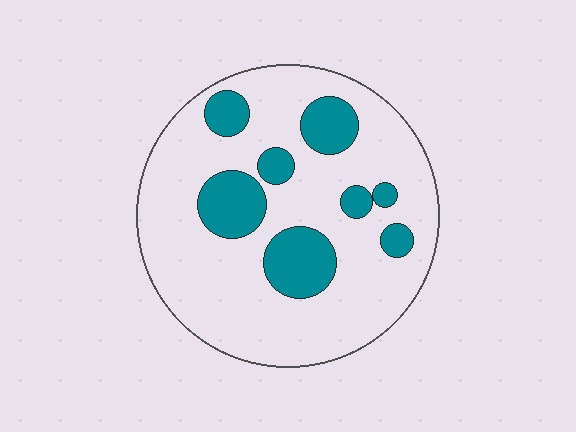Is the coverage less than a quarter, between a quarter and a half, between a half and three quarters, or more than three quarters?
Less than a quarter.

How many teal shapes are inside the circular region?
8.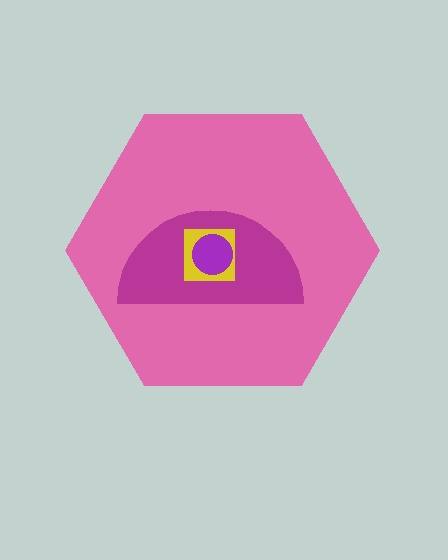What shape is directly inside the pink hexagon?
The magenta semicircle.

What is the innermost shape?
The purple circle.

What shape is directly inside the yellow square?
The purple circle.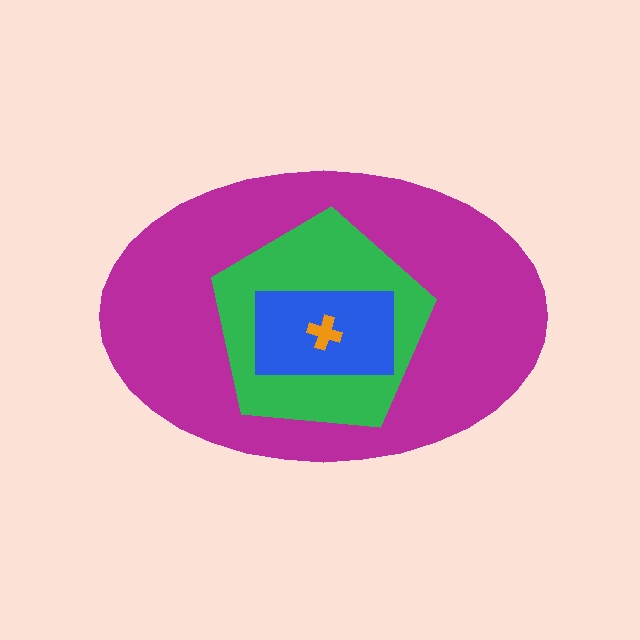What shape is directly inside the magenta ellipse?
The green pentagon.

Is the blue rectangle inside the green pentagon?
Yes.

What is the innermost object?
The orange cross.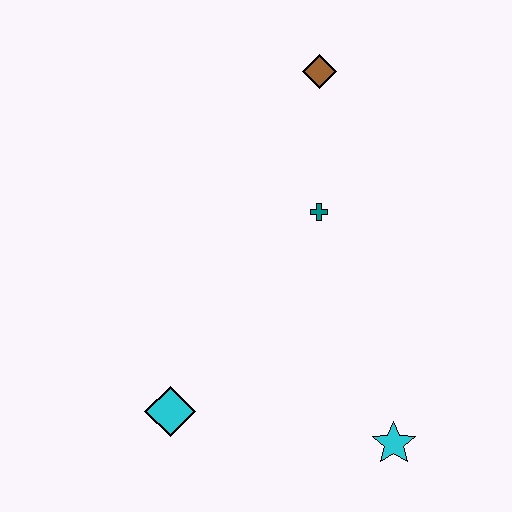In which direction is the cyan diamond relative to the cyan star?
The cyan diamond is to the left of the cyan star.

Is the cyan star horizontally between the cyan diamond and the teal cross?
No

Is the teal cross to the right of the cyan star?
No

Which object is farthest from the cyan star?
The brown diamond is farthest from the cyan star.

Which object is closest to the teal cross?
The brown diamond is closest to the teal cross.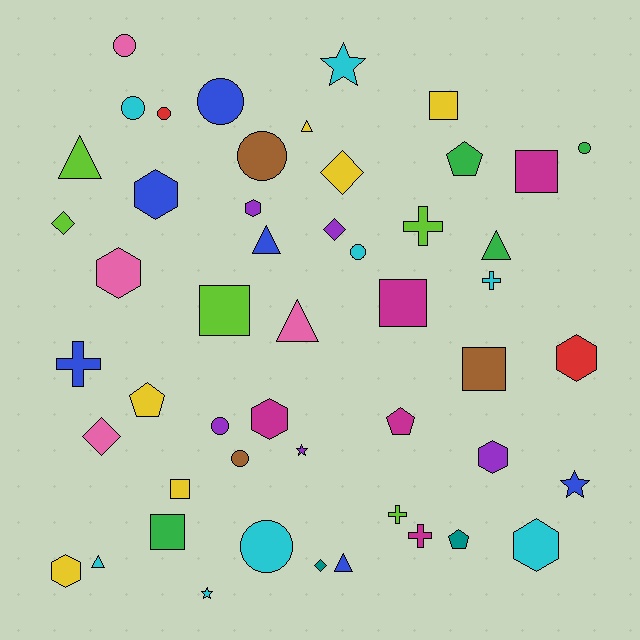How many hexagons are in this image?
There are 8 hexagons.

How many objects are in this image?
There are 50 objects.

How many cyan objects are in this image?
There are 8 cyan objects.